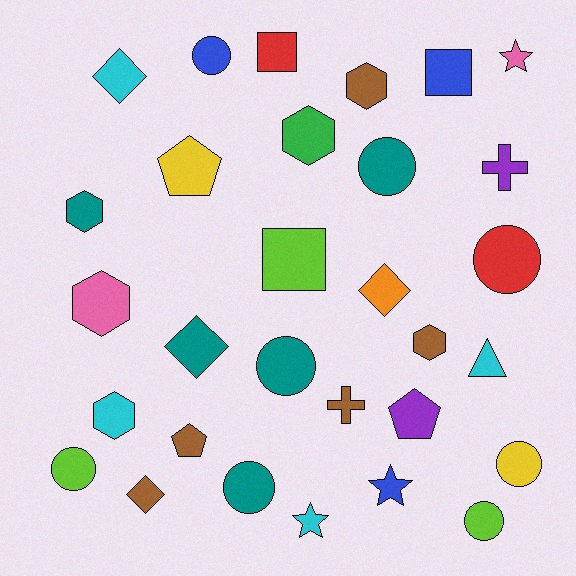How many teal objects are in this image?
There are 5 teal objects.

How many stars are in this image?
There are 3 stars.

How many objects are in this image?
There are 30 objects.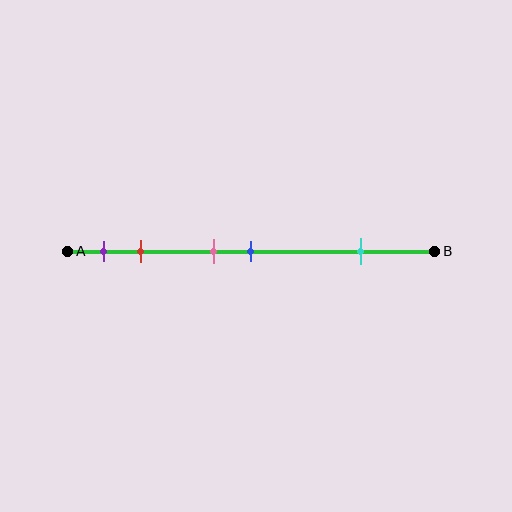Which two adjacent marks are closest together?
The pink and blue marks are the closest adjacent pair.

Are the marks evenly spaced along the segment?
No, the marks are not evenly spaced.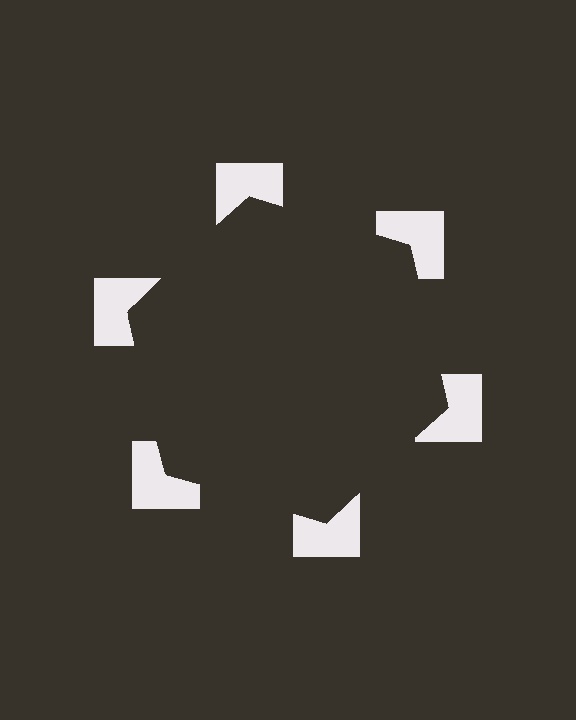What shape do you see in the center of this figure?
An illusory hexagon — its edges are inferred from the aligned wedge cuts in the notched squares, not physically drawn.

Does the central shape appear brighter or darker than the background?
It typically appears slightly darker than the background, even though no actual brightness change is drawn.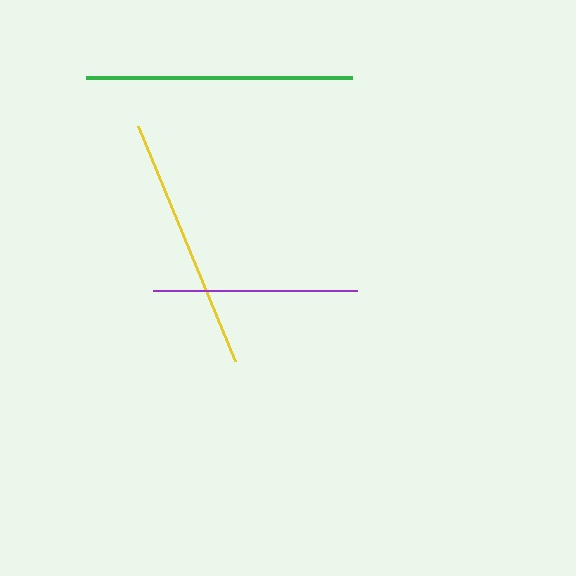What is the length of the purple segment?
The purple segment is approximately 204 pixels long.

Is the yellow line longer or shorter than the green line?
The green line is longer than the yellow line.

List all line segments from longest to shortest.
From longest to shortest: green, yellow, purple.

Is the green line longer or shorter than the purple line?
The green line is longer than the purple line.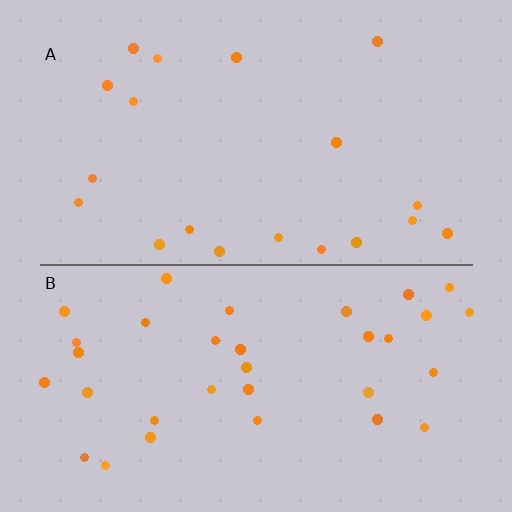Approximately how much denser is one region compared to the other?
Approximately 1.7× — region B over region A.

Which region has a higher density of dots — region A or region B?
B (the bottom).